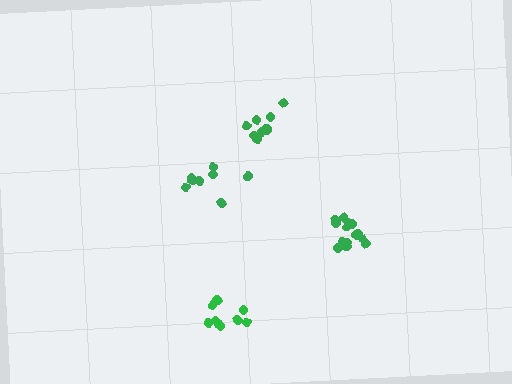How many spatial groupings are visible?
There are 4 spatial groupings.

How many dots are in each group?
Group 1: 10 dots, Group 2: 10 dots, Group 3: 14 dots, Group 4: 8 dots (42 total).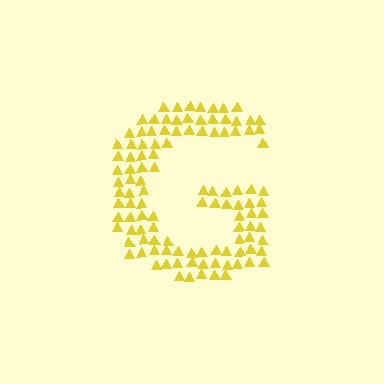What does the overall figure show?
The overall figure shows the letter G.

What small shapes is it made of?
It is made of small triangles.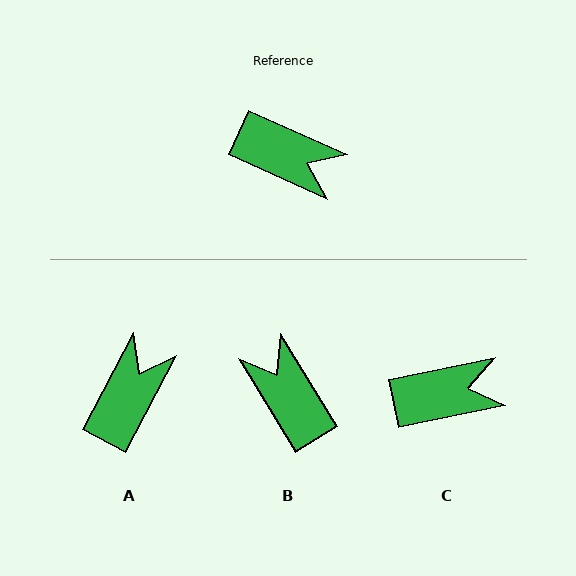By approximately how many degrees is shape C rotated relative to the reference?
Approximately 36 degrees counter-clockwise.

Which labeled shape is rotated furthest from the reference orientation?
B, about 145 degrees away.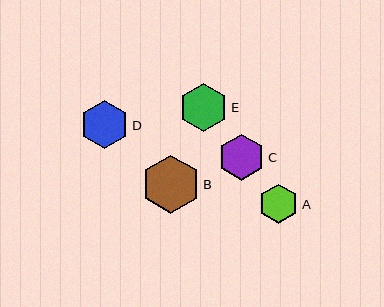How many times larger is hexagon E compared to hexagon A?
Hexagon E is approximately 1.2 times the size of hexagon A.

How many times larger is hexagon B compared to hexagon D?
Hexagon B is approximately 1.2 times the size of hexagon D.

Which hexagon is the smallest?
Hexagon A is the smallest with a size of approximately 39 pixels.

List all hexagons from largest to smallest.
From largest to smallest: B, E, D, C, A.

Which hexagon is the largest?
Hexagon B is the largest with a size of approximately 58 pixels.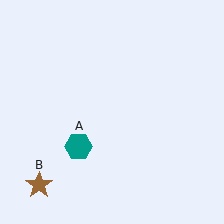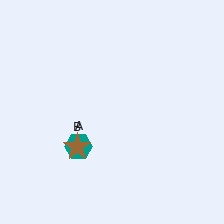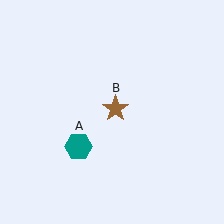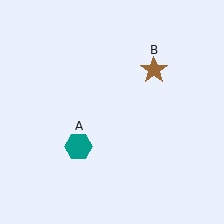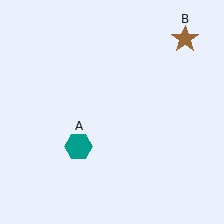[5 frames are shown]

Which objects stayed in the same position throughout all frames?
Teal hexagon (object A) remained stationary.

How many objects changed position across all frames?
1 object changed position: brown star (object B).